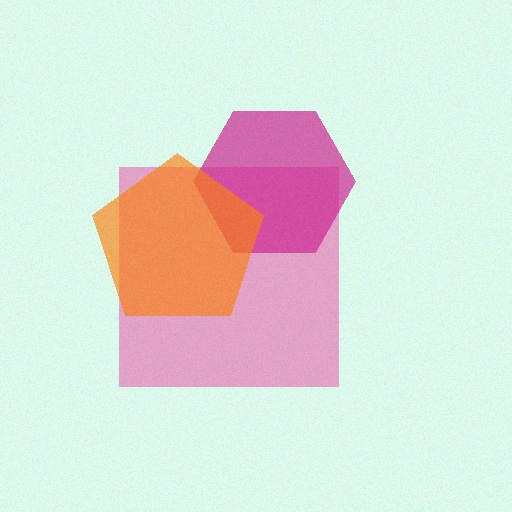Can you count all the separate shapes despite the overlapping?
Yes, there are 3 separate shapes.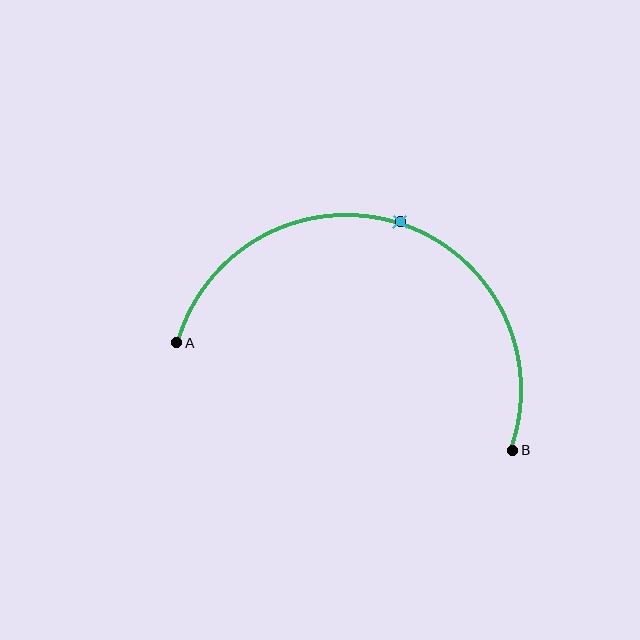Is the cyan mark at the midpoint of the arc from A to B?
Yes. The cyan mark lies on the arc at equal arc-length from both A and B — it is the arc midpoint.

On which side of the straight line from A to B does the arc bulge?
The arc bulges above the straight line connecting A and B.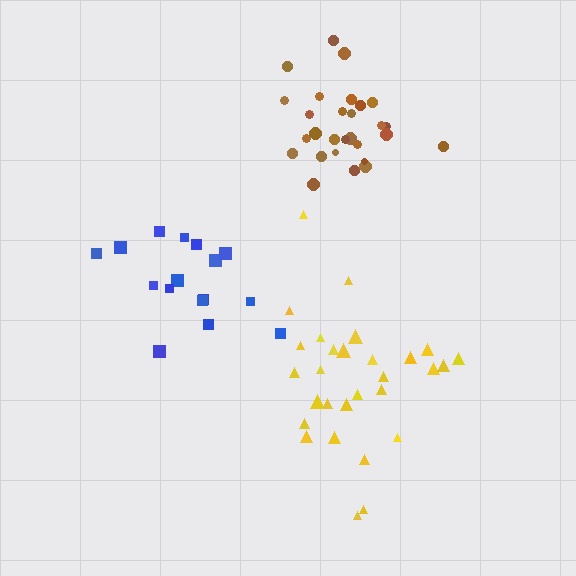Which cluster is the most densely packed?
Brown.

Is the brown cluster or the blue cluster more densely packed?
Brown.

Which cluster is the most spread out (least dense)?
Yellow.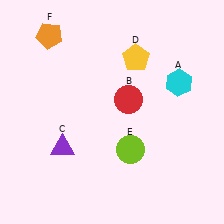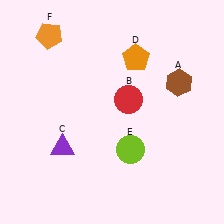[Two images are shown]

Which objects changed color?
A changed from cyan to brown. D changed from yellow to orange.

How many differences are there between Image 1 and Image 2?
There are 2 differences between the two images.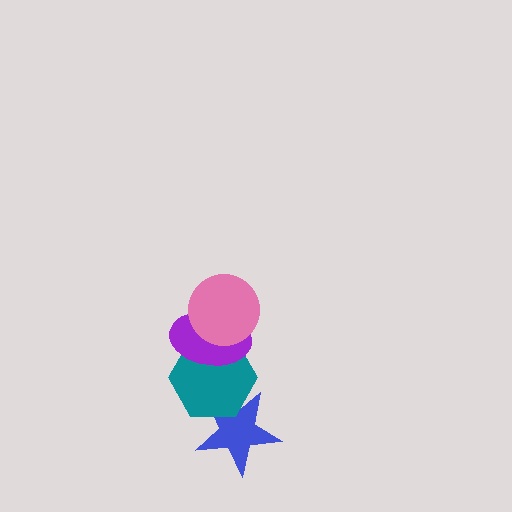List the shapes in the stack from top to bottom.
From top to bottom: the pink circle, the purple ellipse, the teal hexagon, the blue star.